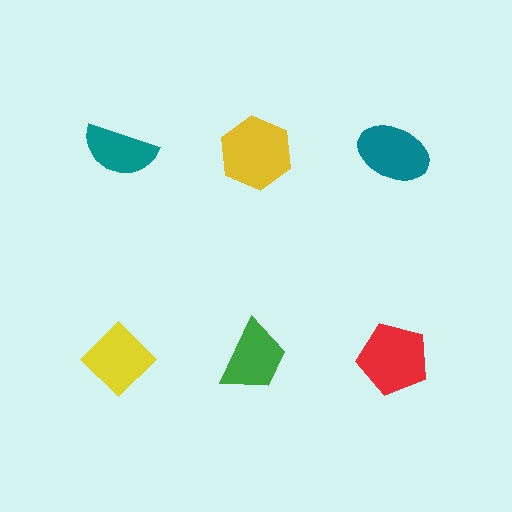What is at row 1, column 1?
A teal semicircle.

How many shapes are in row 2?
3 shapes.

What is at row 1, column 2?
A yellow hexagon.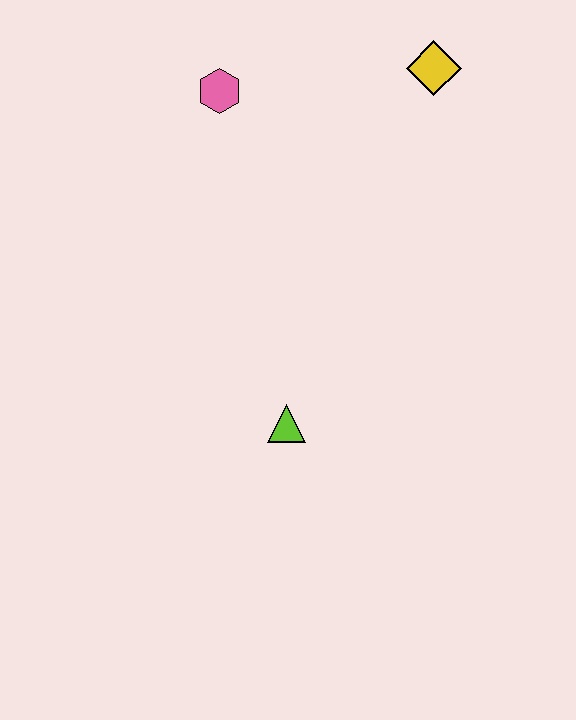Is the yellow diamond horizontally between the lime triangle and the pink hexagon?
No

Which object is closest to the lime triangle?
The pink hexagon is closest to the lime triangle.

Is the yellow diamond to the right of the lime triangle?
Yes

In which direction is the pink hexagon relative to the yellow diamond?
The pink hexagon is to the left of the yellow diamond.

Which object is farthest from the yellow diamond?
The lime triangle is farthest from the yellow diamond.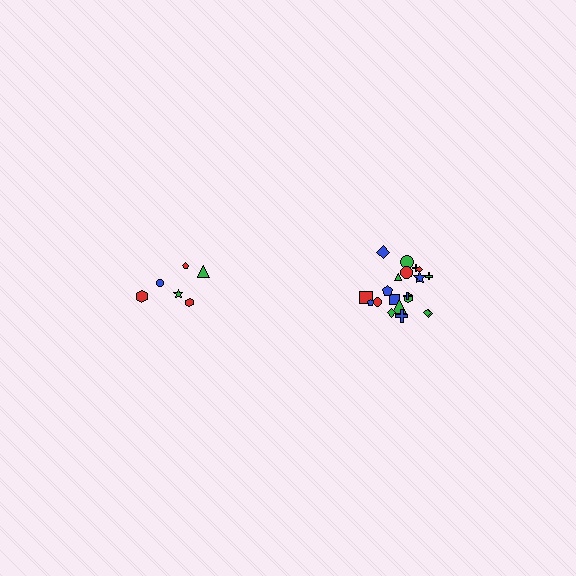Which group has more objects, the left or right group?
The right group.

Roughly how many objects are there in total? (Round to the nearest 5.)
Roughly 30 objects in total.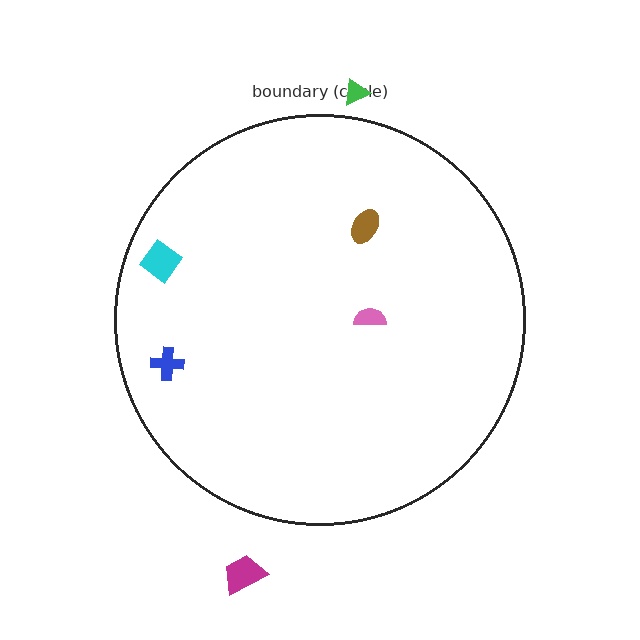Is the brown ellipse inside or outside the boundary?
Inside.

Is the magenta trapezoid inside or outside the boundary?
Outside.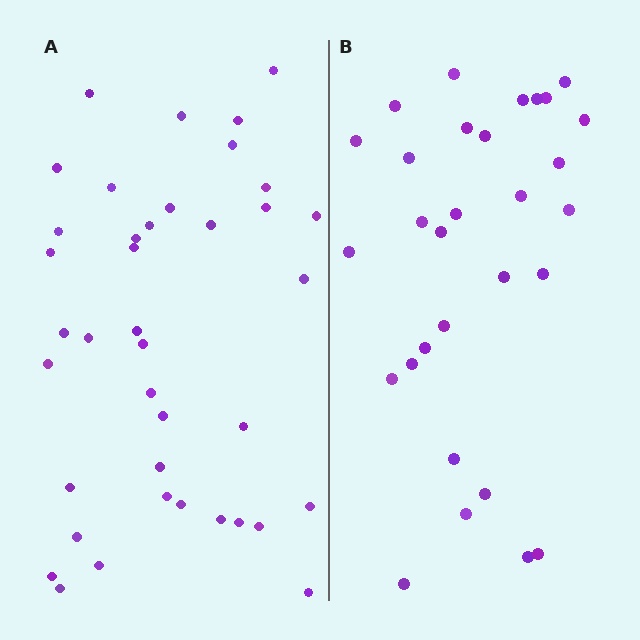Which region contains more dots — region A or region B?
Region A (the left region) has more dots.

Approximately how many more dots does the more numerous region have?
Region A has roughly 8 or so more dots than region B.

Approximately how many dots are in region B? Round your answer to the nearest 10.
About 30 dots.